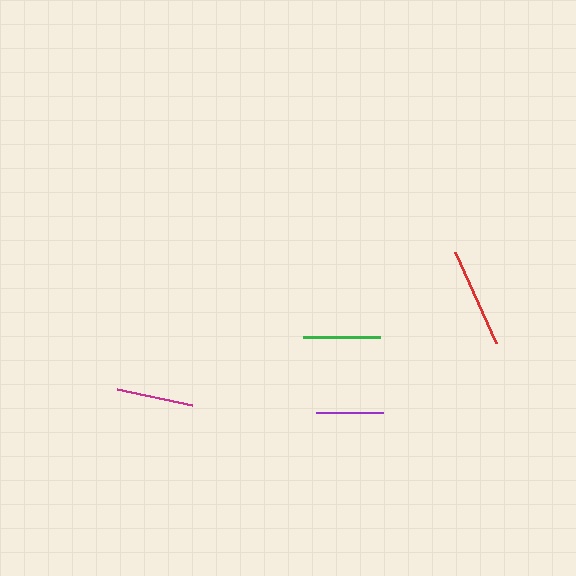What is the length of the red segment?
The red segment is approximately 100 pixels long.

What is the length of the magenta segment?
The magenta segment is approximately 77 pixels long.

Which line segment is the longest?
The red line is the longest at approximately 100 pixels.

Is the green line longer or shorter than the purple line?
The green line is longer than the purple line.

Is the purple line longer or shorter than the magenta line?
The magenta line is longer than the purple line.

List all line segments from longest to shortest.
From longest to shortest: red, green, magenta, purple.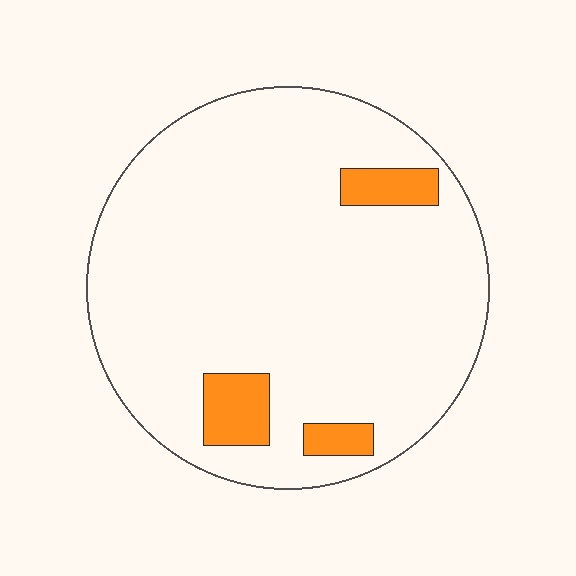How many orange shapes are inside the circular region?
3.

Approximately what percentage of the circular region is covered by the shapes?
Approximately 10%.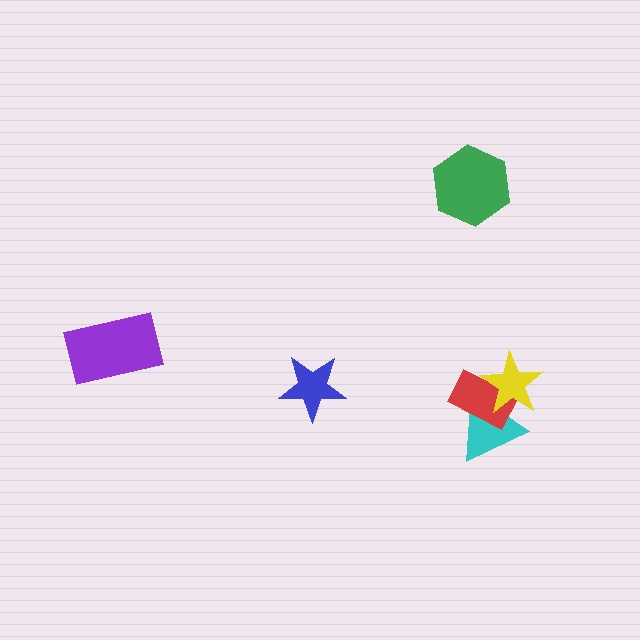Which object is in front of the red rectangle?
The yellow star is in front of the red rectangle.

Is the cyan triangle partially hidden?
Yes, it is partially covered by another shape.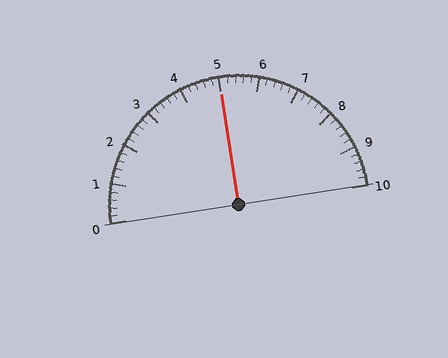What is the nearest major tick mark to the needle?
The nearest major tick mark is 5.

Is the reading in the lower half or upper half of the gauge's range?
The reading is in the upper half of the range (0 to 10).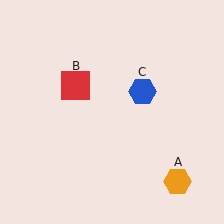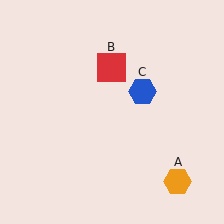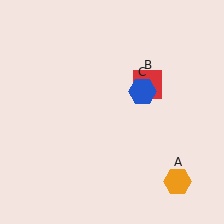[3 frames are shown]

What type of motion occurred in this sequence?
The red square (object B) rotated clockwise around the center of the scene.